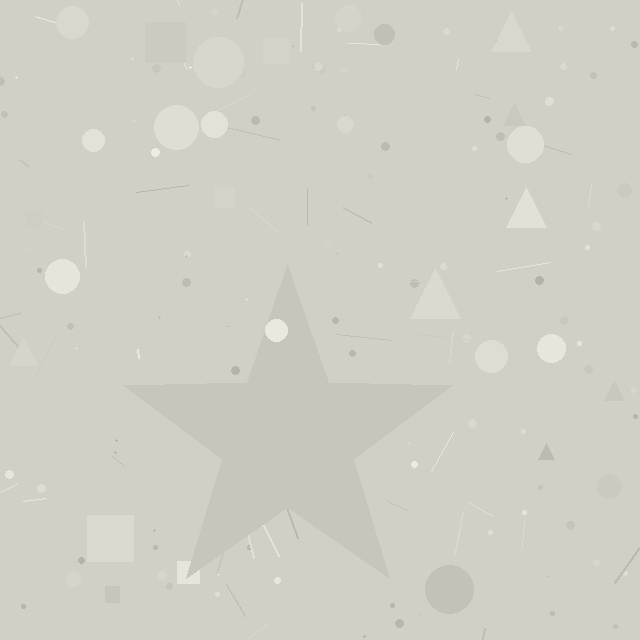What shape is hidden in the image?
A star is hidden in the image.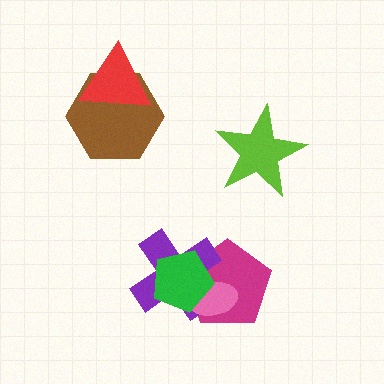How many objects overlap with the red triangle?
1 object overlaps with the red triangle.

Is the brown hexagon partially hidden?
Yes, it is partially covered by another shape.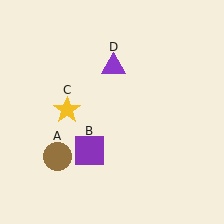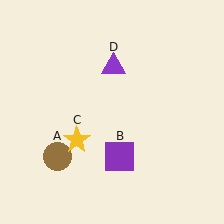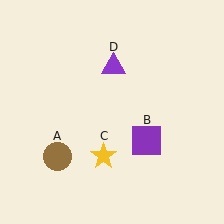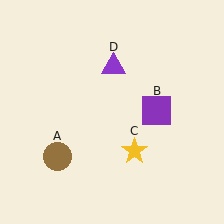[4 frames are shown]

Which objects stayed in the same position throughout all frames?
Brown circle (object A) and purple triangle (object D) remained stationary.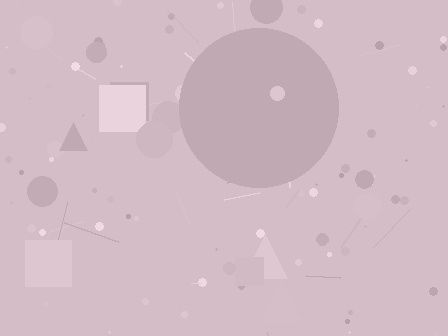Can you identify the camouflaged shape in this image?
The camouflaged shape is a circle.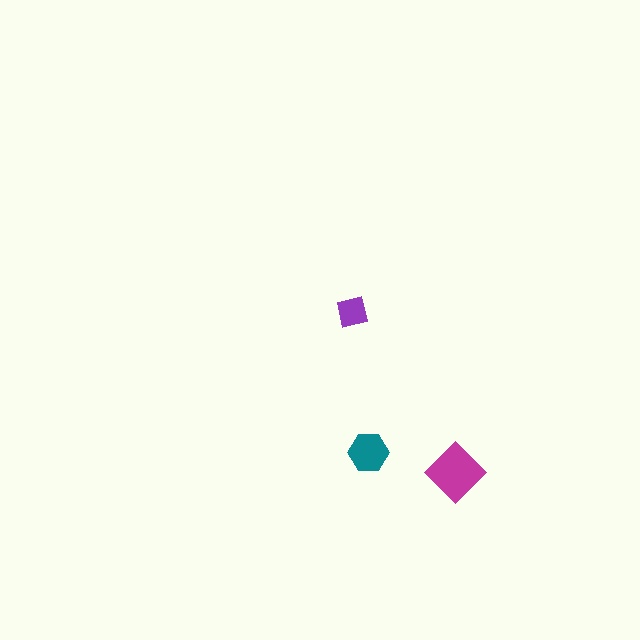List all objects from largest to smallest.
The magenta diamond, the teal hexagon, the purple square.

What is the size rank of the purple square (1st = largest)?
3rd.